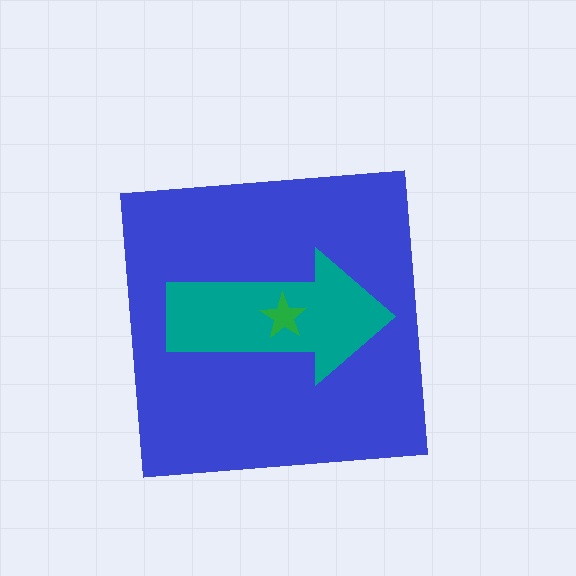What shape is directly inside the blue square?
The teal arrow.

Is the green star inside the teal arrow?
Yes.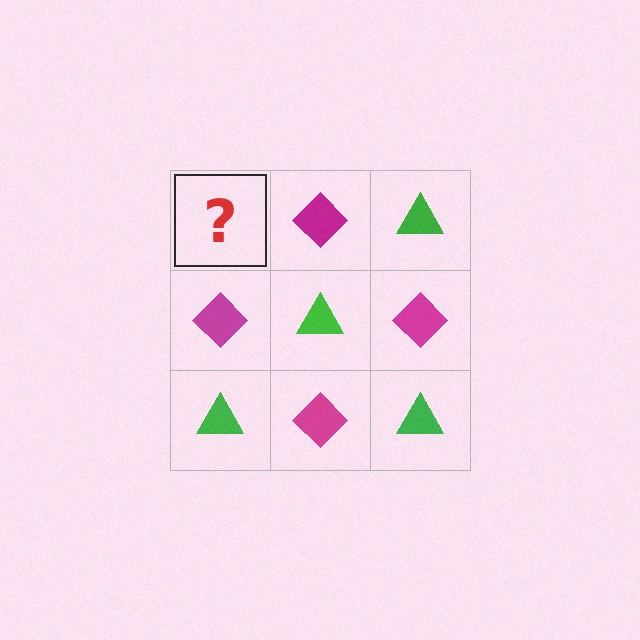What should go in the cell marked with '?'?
The missing cell should contain a green triangle.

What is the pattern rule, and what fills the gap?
The rule is that it alternates green triangle and magenta diamond in a checkerboard pattern. The gap should be filled with a green triangle.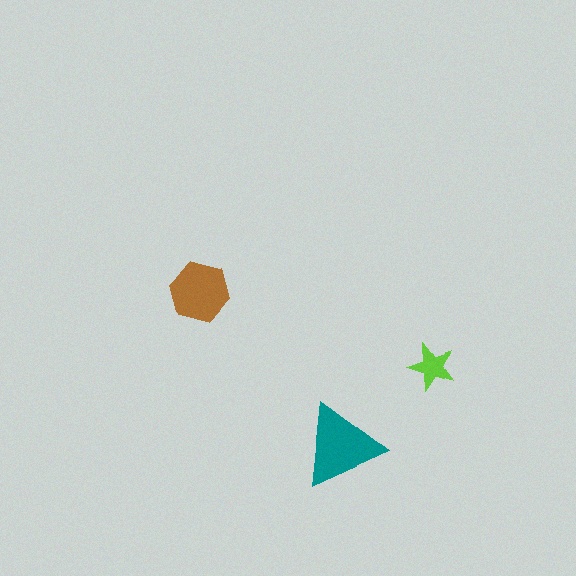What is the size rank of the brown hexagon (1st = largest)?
2nd.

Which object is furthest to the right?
The lime star is rightmost.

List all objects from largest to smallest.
The teal triangle, the brown hexagon, the lime star.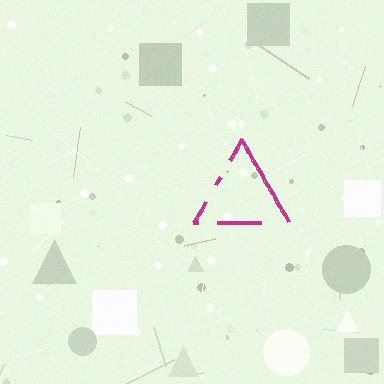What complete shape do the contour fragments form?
The contour fragments form a triangle.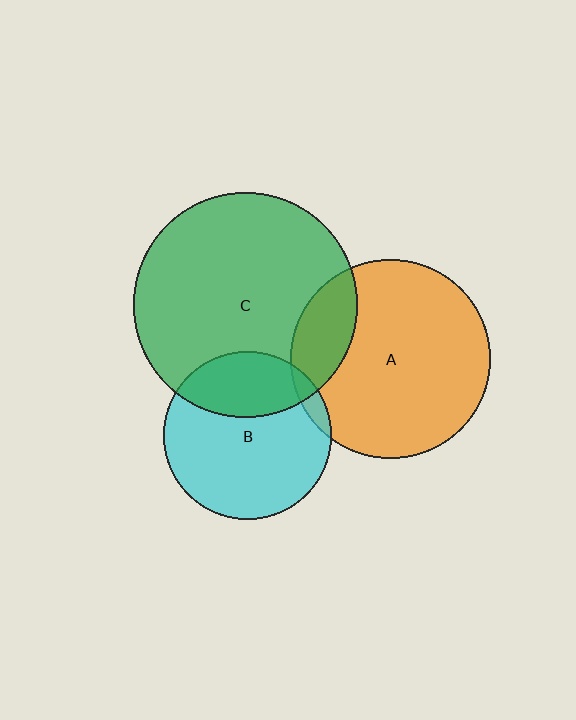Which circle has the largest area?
Circle C (green).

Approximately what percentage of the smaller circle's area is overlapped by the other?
Approximately 5%.